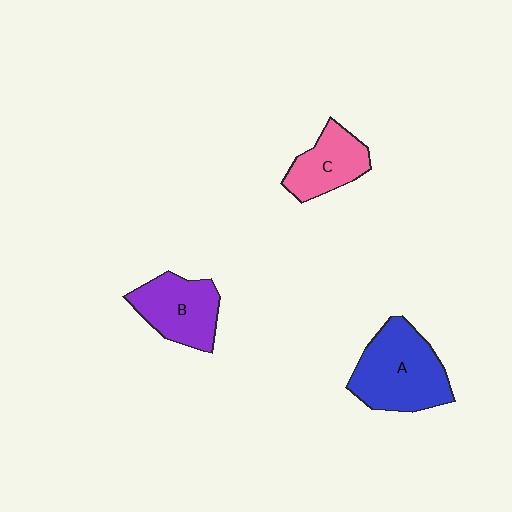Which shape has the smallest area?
Shape C (pink).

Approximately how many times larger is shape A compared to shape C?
Approximately 1.6 times.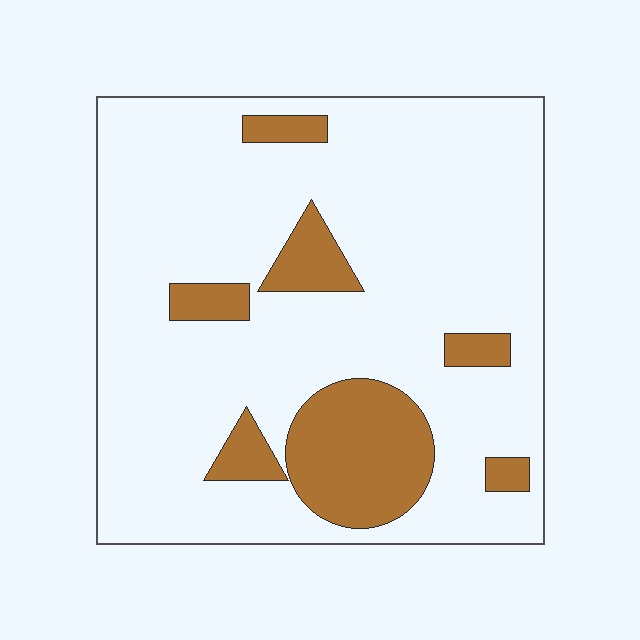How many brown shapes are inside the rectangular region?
7.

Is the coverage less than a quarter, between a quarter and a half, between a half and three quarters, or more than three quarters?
Less than a quarter.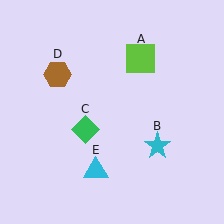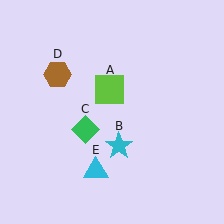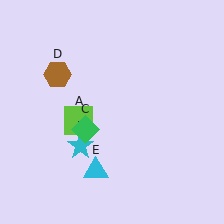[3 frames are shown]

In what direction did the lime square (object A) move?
The lime square (object A) moved down and to the left.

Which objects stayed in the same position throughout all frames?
Green diamond (object C) and brown hexagon (object D) and cyan triangle (object E) remained stationary.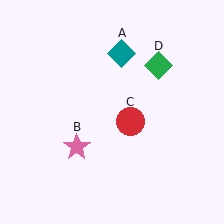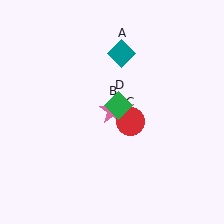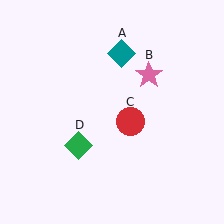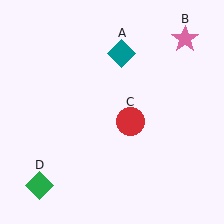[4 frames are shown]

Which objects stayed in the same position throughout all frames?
Teal diamond (object A) and red circle (object C) remained stationary.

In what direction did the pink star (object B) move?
The pink star (object B) moved up and to the right.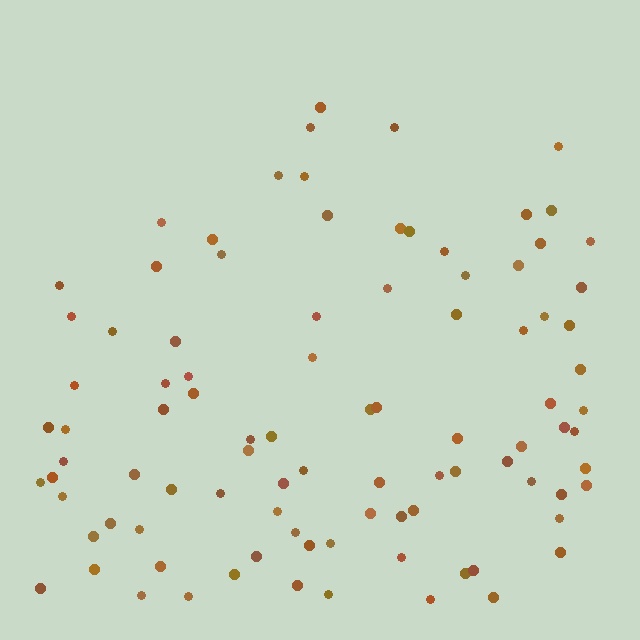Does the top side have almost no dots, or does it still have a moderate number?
Still a moderate number, just noticeably fewer than the bottom.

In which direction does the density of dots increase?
From top to bottom, with the bottom side densest.